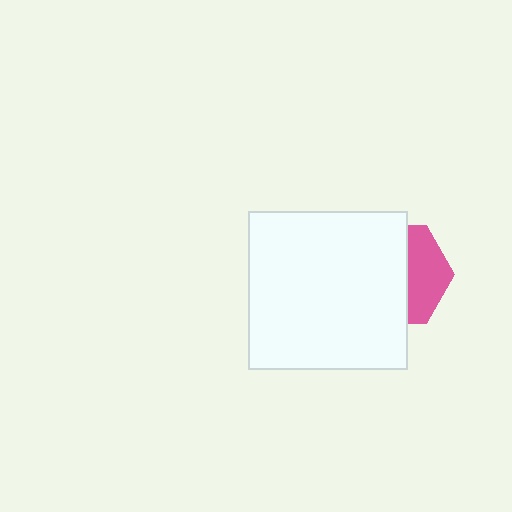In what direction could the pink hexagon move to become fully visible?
The pink hexagon could move right. That would shift it out from behind the white square entirely.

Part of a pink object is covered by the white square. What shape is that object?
It is a hexagon.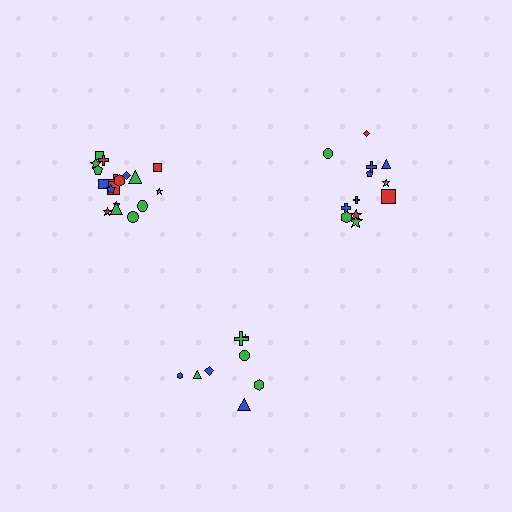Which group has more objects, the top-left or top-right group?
The top-left group.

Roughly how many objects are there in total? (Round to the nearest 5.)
Roughly 40 objects in total.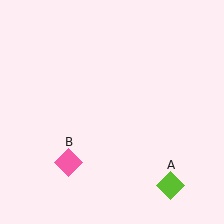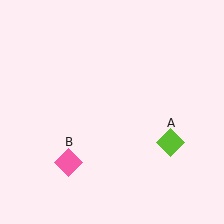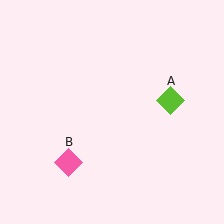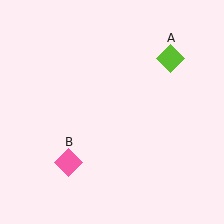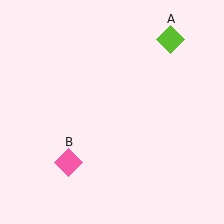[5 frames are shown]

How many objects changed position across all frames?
1 object changed position: lime diamond (object A).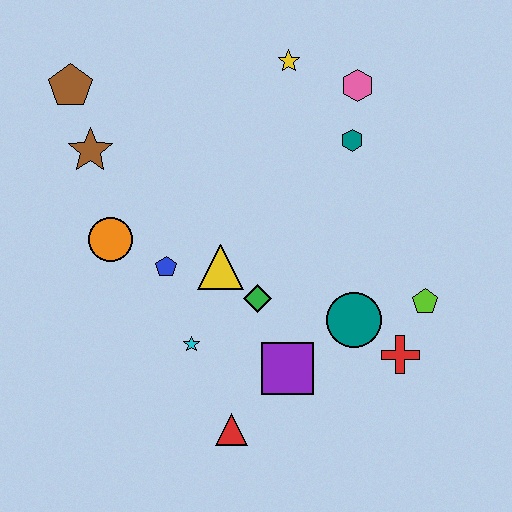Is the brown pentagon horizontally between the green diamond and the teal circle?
No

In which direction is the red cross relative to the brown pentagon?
The red cross is to the right of the brown pentagon.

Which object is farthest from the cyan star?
The pink hexagon is farthest from the cyan star.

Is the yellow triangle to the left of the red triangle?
Yes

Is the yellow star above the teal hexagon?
Yes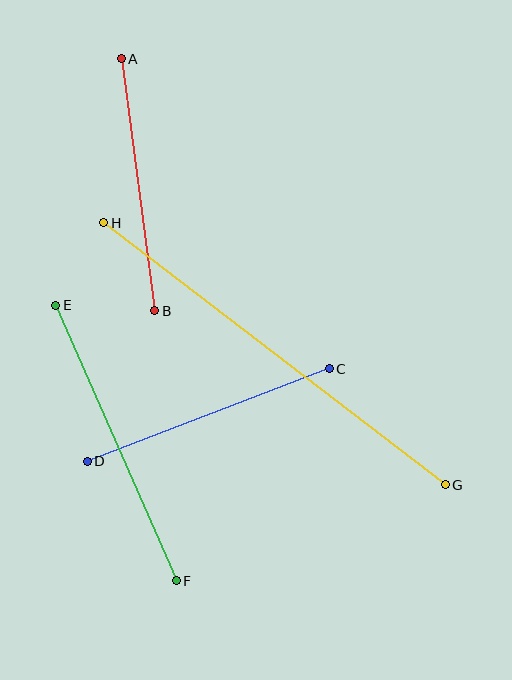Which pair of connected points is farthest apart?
Points G and H are farthest apart.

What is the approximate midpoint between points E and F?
The midpoint is at approximately (116, 443) pixels.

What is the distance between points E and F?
The distance is approximately 301 pixels.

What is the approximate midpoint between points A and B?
The midpoint is at approximately (138, 185) pixels.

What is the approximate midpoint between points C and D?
The midpoint is at approximately (208, 415) pixels.